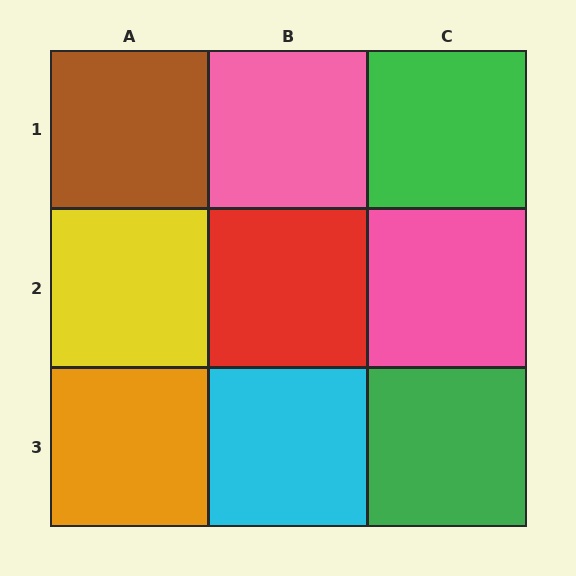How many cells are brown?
1 cell is brown.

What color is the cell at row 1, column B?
Pink.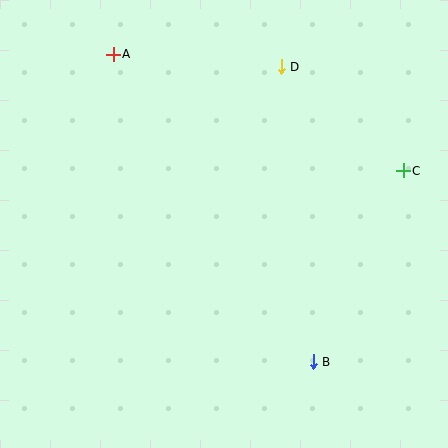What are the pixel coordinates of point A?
Point A is at (113, 54).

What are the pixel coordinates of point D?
Point D is at (281, 67).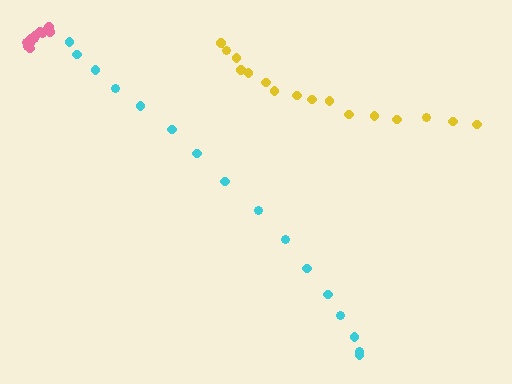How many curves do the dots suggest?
There are 3 distinct paths.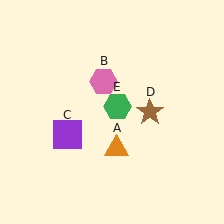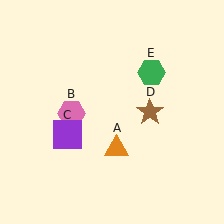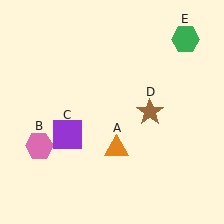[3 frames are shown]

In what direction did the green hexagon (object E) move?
The green hexagon (object E) moved up and to the right.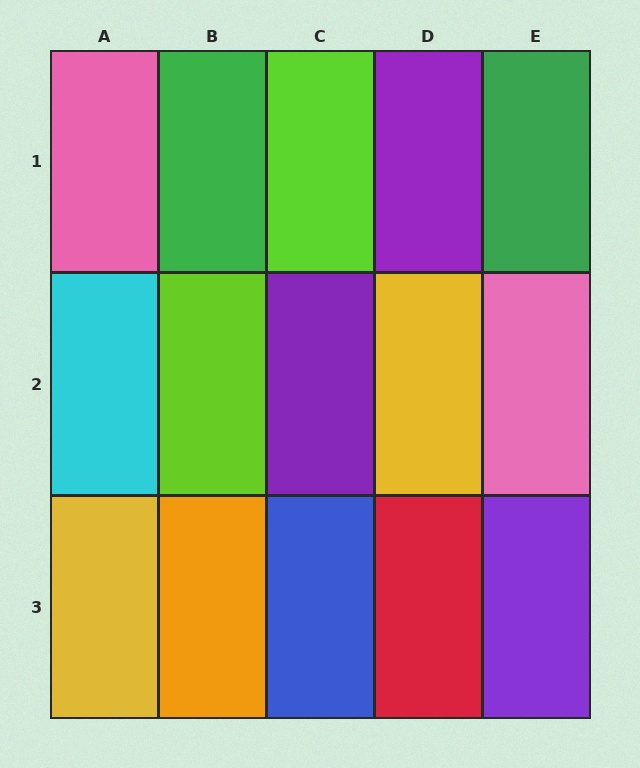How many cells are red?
1 cell is red.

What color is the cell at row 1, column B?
Green.